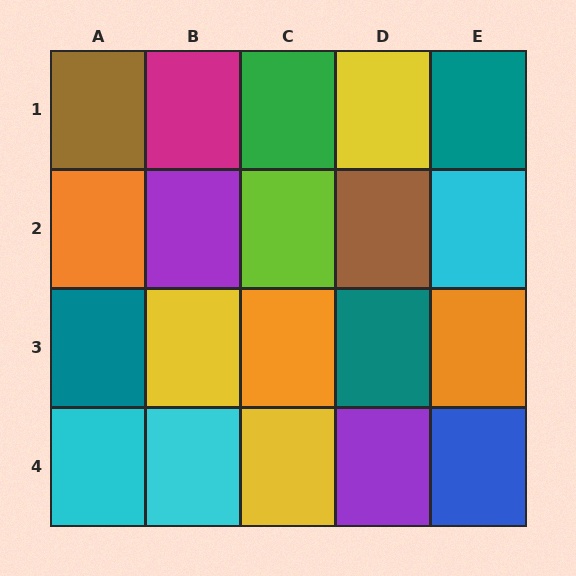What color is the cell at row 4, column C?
Yellow.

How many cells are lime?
1 cell is lime.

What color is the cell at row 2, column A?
Orange.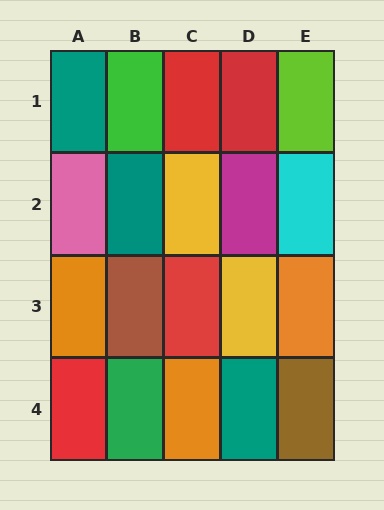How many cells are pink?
1 cell is pink.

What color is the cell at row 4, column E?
Brown.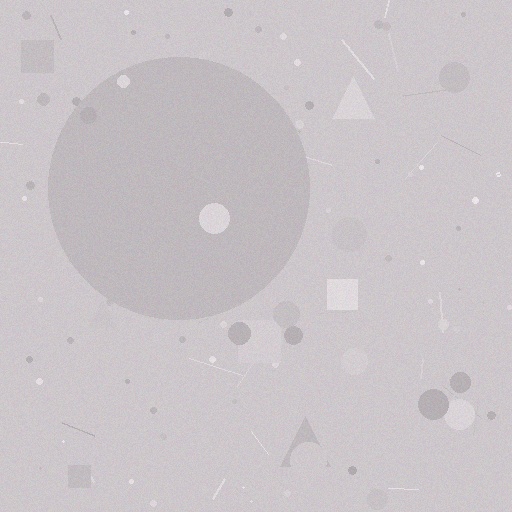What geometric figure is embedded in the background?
A circle is embedded in the background.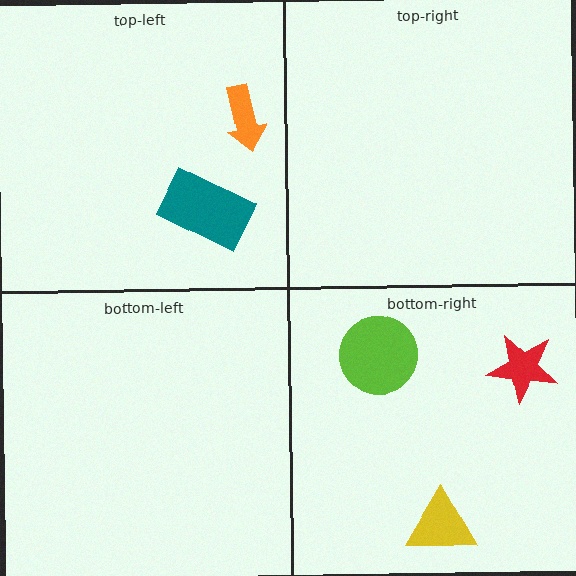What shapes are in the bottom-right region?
The yellow triangle, the lime circle, the red star.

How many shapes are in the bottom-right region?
3.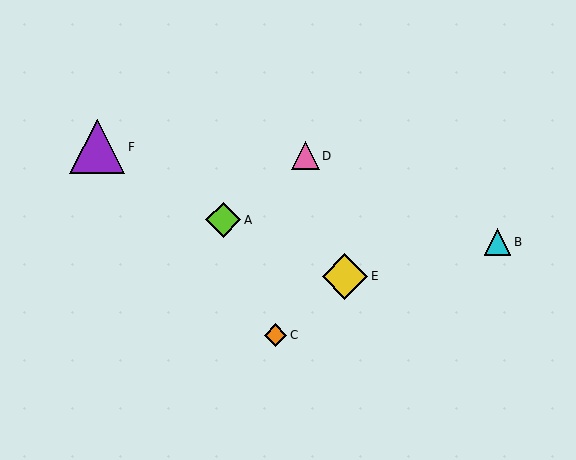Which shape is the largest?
The purple triangle (labeled F) is the largest.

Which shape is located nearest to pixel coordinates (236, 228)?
The lime diamond (labeled A) at (223, 220) is nearest to that location.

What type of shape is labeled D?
Shape D is a pink triangle.